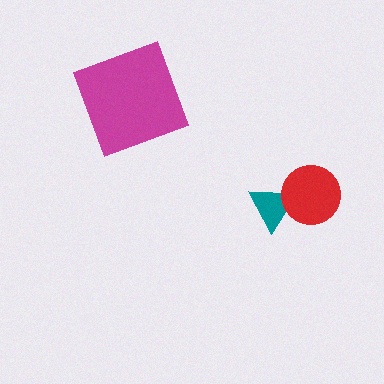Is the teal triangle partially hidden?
Yes, it is partially covered by another shape.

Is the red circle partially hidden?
No, no other shape covers it.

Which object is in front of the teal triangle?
The red circle is in front of the teal triangle.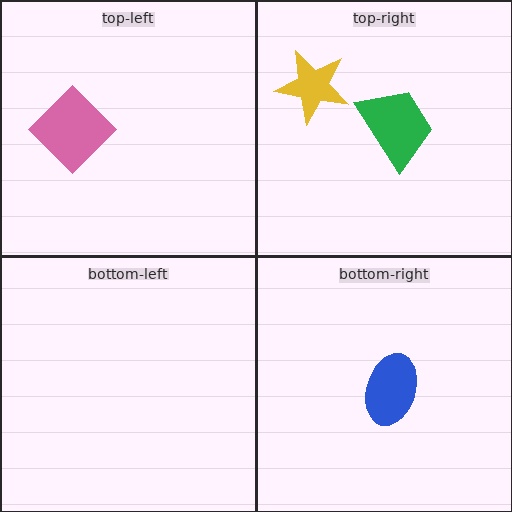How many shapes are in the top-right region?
2.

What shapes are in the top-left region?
The pink diamond.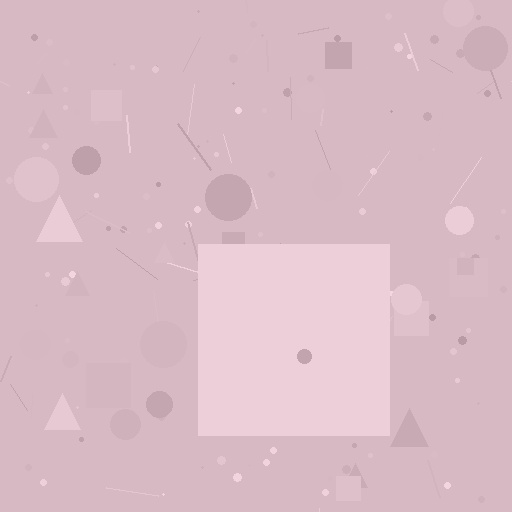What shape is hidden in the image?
A square is hidden in the image.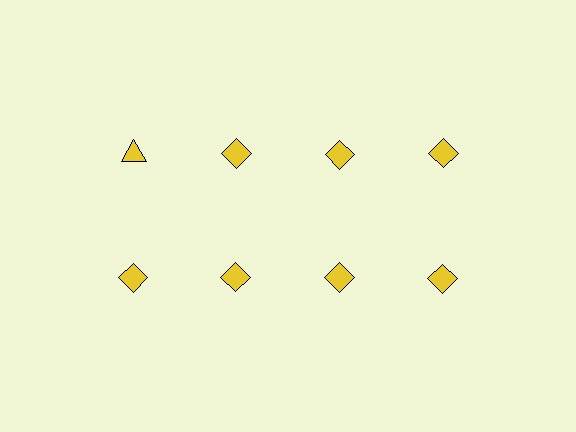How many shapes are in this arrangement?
There are 8 shapes arranged in a grid pattern.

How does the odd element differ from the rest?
It has a different shape: triangle instead of diamond.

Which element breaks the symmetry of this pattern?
The yellow triangle in the top row, leftmost column breaks the symmetry. All other shapes are yellow diamonds.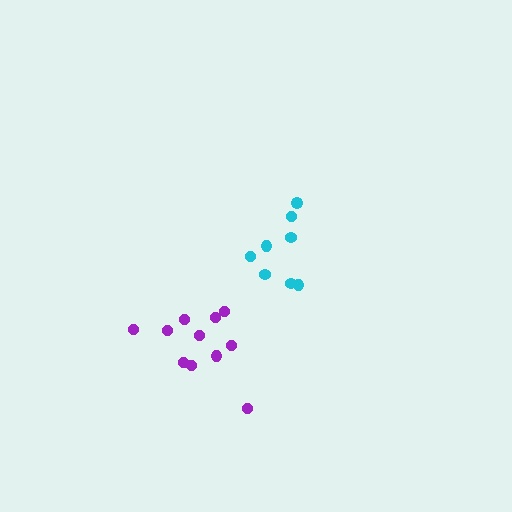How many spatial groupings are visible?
There are 2 spatial groupings.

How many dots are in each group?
Group 1: 11 dots, Group 2: 8 dots (19 total).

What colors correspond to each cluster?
The clusters are colored: purple, cyan.